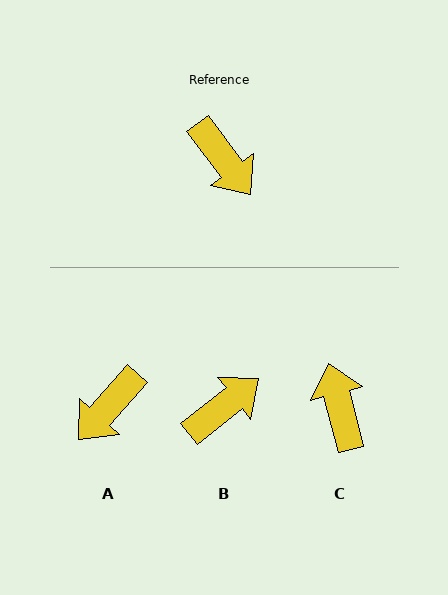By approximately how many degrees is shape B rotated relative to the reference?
Approximately 92 degrees counter-clockwise.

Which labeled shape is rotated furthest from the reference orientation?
C, about 158 degrees away.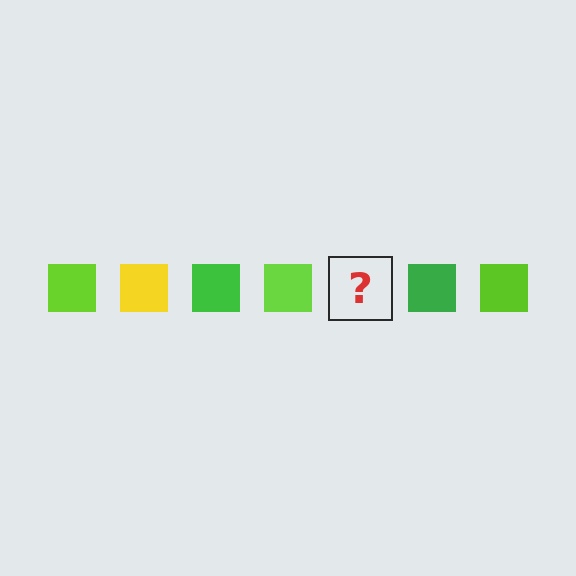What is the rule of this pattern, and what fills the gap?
The rule is that the pattern cycles through lime, yellow, green squares. The gap should be filled with a yellow square.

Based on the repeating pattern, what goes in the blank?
The blank should be a yellow square.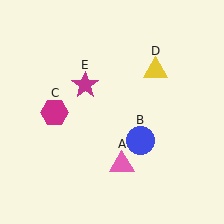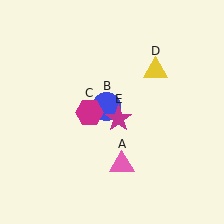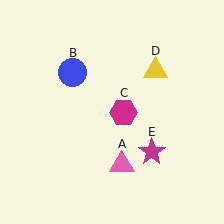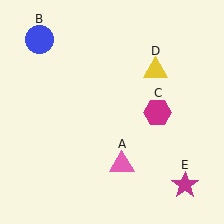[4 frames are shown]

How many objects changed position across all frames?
3 objects changed position: blue circle (object B), magenta hexagon (object C), magenta star (object E).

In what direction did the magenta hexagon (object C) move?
The magenta hexagon (object C) moved right.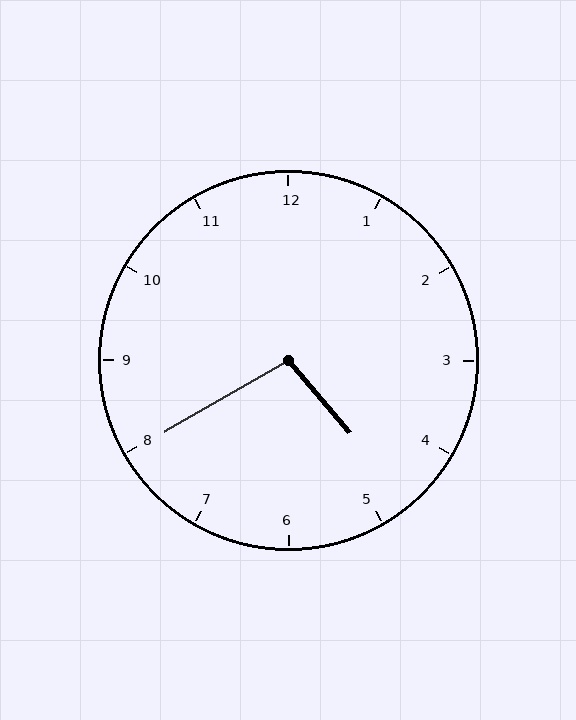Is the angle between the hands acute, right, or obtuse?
It is obtuse.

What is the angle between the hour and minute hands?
Approximately 100 degrees.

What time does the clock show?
4:40.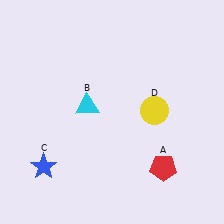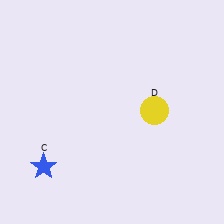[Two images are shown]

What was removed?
The red pentagon (A), the cyan triangle (B) were removed in Image 2.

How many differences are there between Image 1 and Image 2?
There are 2 differences between the two images.